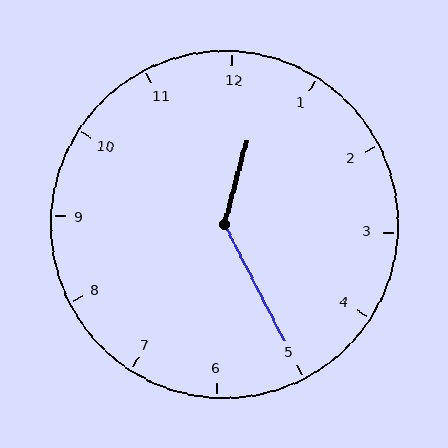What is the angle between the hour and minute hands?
Approximately 138 degrees.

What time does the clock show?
12:25.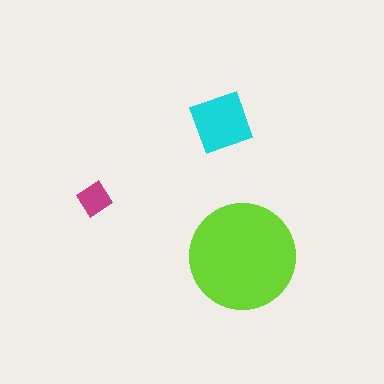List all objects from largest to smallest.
The lime circle, the cyan diamond, the magenta diamond.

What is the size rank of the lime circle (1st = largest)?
1st.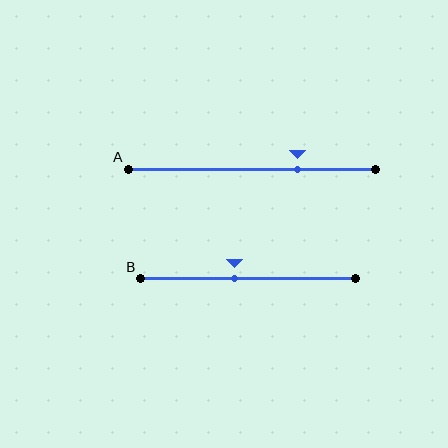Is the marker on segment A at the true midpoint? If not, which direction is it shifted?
No, the marker on segment A is shifted to the right by about 18% of the segment length.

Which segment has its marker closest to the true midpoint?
Segment B has its marker closest to the true midpoint.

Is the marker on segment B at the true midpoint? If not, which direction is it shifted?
No, the marker on segment B is shifted to the left by about 6% of the segment length.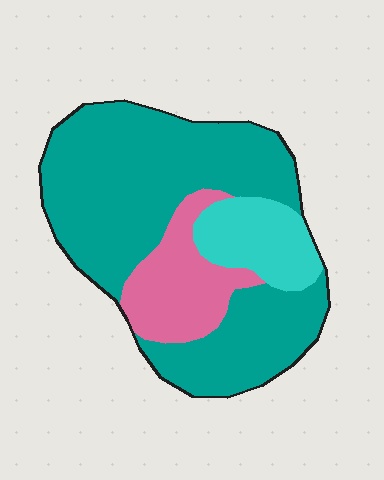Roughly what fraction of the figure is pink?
Pink takes up about one sixth (1/6) of the figure.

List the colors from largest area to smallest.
From largest to smallest: teal, pink, cyan.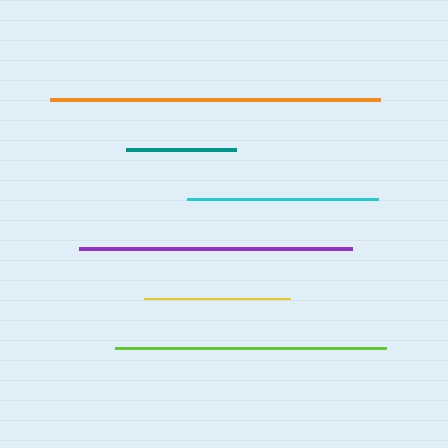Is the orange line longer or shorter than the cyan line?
The orange line is longer than the cyan line.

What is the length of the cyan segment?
The cyan segment is approximately 192 pixels long.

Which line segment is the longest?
The orange line is the longest at approximately 330 pixels.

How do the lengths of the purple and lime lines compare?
The purple and lime lines are approximately the same length.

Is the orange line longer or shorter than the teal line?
The orange line is longer than the teal line.